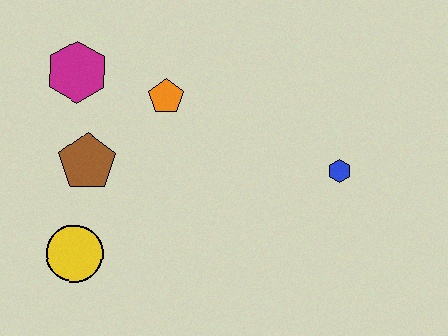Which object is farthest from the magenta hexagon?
The blue hexagon is farthest from the magenta hexagon.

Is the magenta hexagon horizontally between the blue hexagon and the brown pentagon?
No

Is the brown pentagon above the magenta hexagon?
No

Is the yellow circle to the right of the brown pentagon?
No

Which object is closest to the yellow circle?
The brown pentagon is closest to the yellow circle.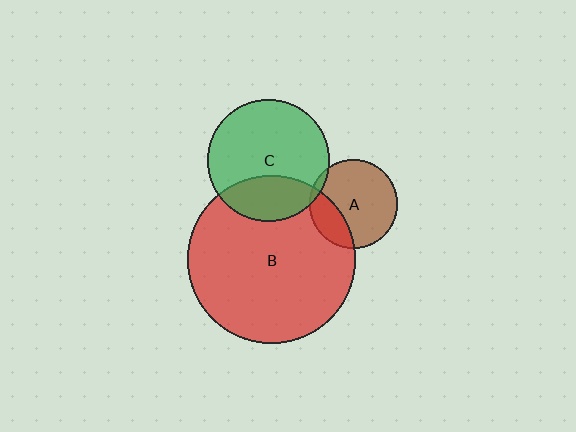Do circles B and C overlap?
Yes.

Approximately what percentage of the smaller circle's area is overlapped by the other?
Approximately 30%.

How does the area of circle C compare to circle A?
Approximately 1.9 times.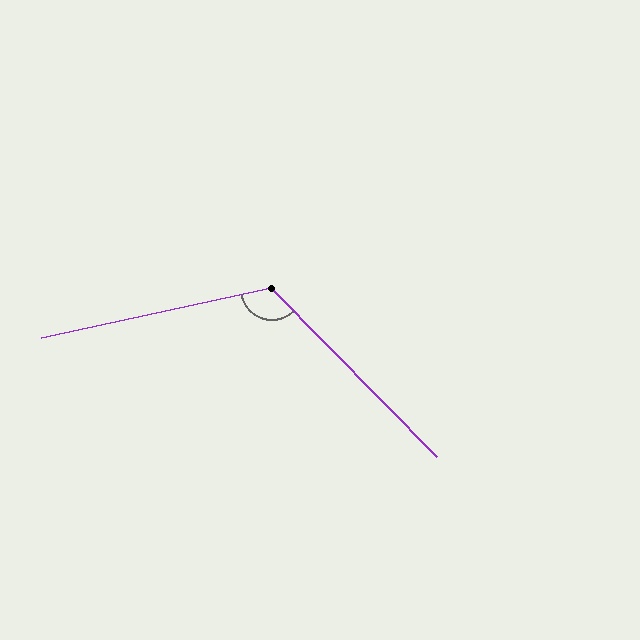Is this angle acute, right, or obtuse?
It is obtuse.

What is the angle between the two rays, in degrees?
Approximately 122 degrees.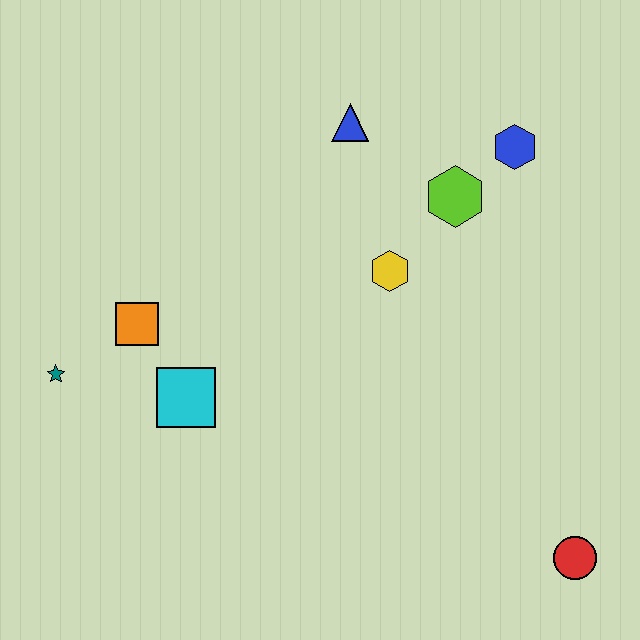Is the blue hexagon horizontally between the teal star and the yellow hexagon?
No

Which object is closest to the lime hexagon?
The blue hexagon is closest to the lime hexagon.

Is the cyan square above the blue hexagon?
No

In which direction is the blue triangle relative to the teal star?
The blue triangle is to the right of the teal star.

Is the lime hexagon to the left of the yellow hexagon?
No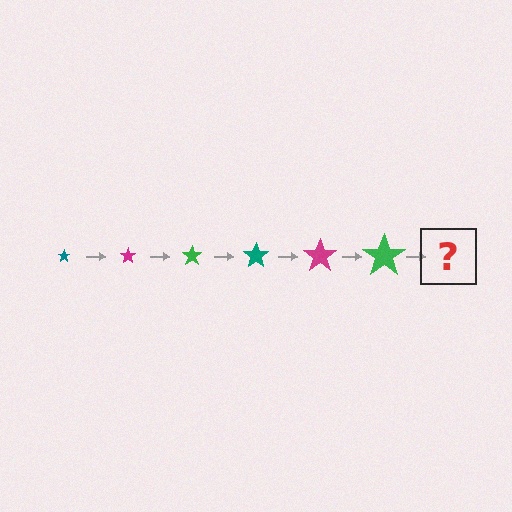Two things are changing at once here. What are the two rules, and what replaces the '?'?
The two rules are that the star grows larger each step and the color cycles through teal, magenta, and green. The '?' should be a teal star, larger than the previous one.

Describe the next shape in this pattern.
It should be a teal star, larger than the previous one.